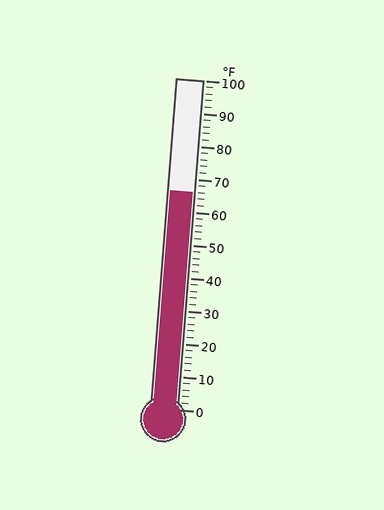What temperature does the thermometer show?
The thermometer shows approximately 66°F.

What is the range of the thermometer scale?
The thermometer scale ranges from 0°F to 100°F.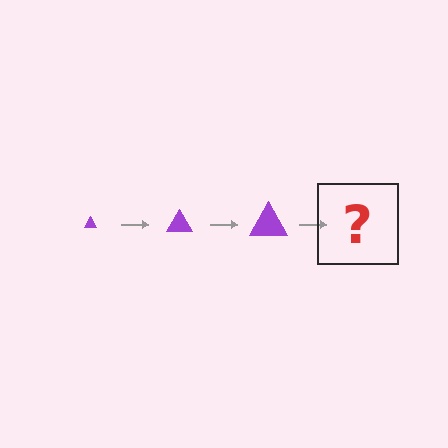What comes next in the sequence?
The next element should be a purple triangle, larger than the previous one.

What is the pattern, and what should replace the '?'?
The pattern is that the triangle gets progressively larger each step. The '?' should be a purple triangle, larger than the previous one.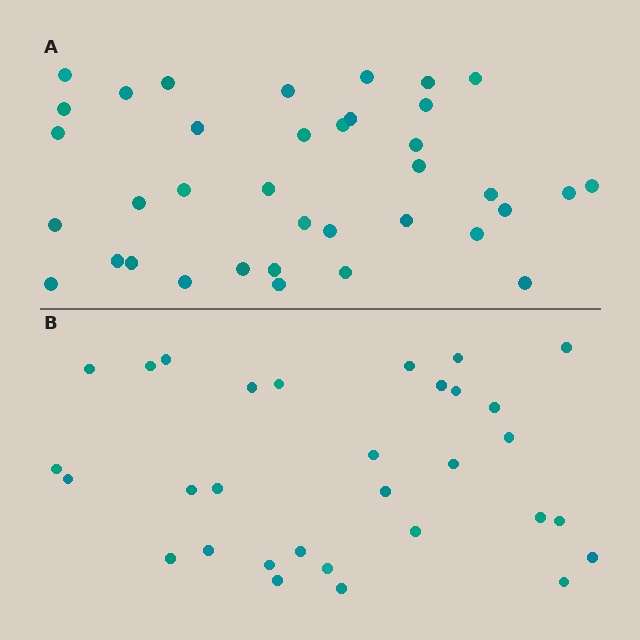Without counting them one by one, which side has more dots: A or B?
Region A (the top region) has more dots.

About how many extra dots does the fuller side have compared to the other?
Region A has about 6 more dots than region B.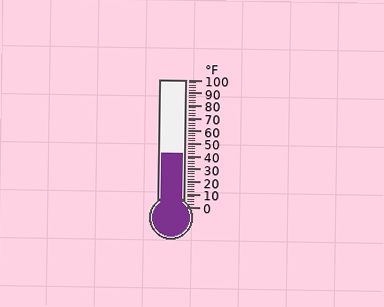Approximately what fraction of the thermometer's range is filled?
The thermometer is filled to approximately 40% of its range.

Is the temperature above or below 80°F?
The temperature is below 80°F.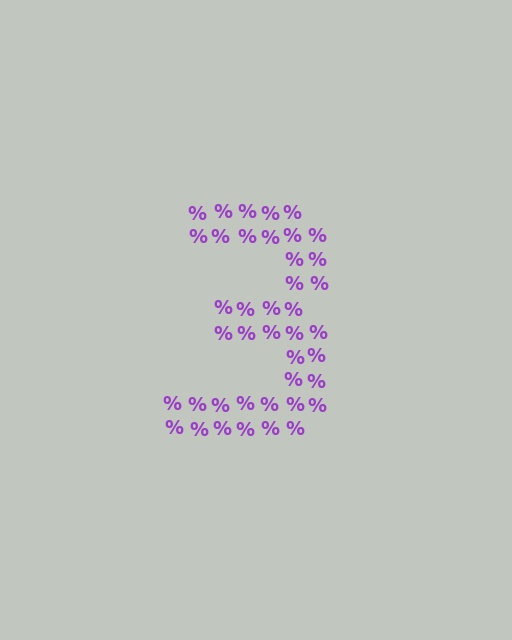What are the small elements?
The small elements are percent signs.